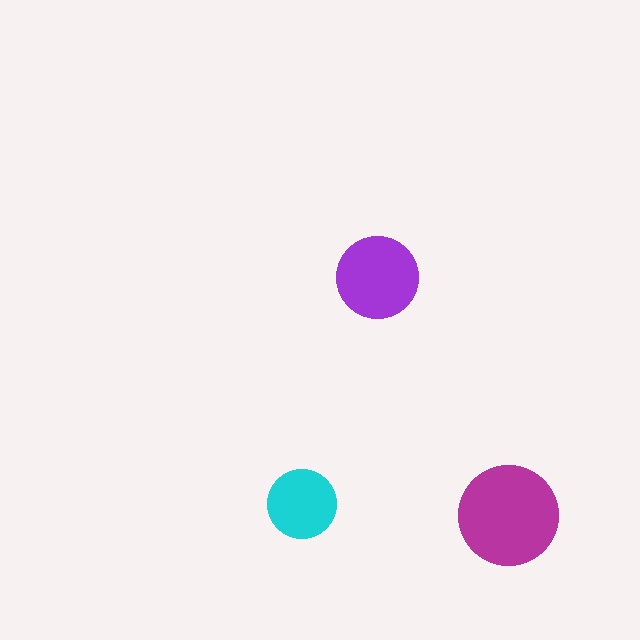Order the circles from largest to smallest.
the magenta one, the purple one, the cyan one.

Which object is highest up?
The purple circle is topmost.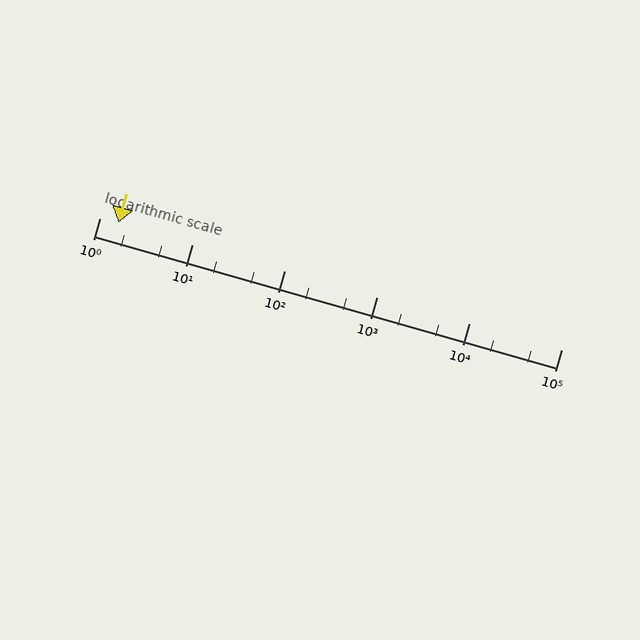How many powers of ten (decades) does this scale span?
The scale spans 5 decades, from 1 to 100000.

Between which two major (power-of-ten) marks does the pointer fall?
The pointer is between 1 and 10.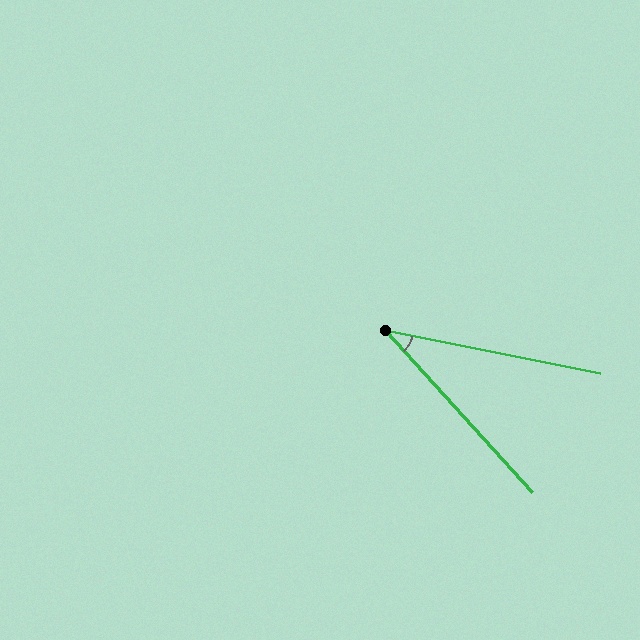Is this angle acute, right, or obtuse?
It is acute.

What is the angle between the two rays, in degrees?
Approximately 36 degrees.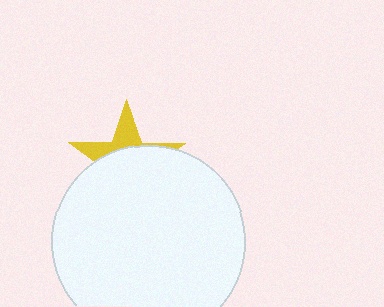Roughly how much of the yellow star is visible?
A small part of it is visible (roughly 32%).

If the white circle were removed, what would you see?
You would see the complete yellow star.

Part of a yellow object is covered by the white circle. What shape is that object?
It is a star.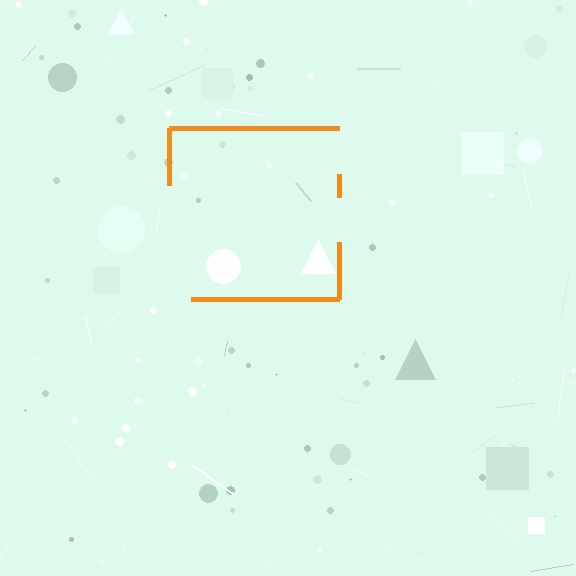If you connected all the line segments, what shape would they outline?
They would outline a square.